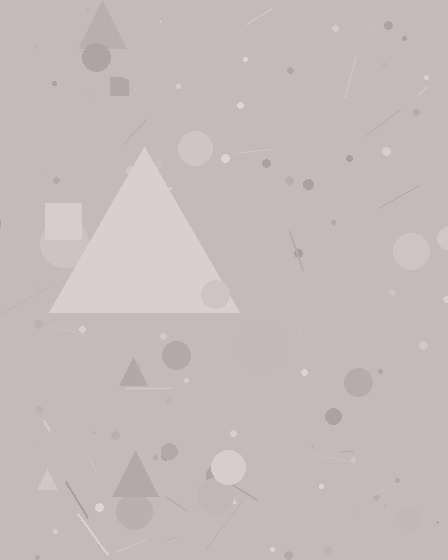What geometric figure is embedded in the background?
A triangle is embedded in the background.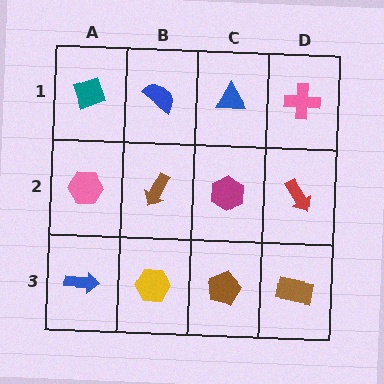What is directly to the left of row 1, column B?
A teal diamond.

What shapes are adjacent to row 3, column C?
A magenta hexagon (row 2, column C), a yellow hexagon (row 3, column B), a brown rectangle (row 3, column D).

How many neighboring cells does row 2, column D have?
3.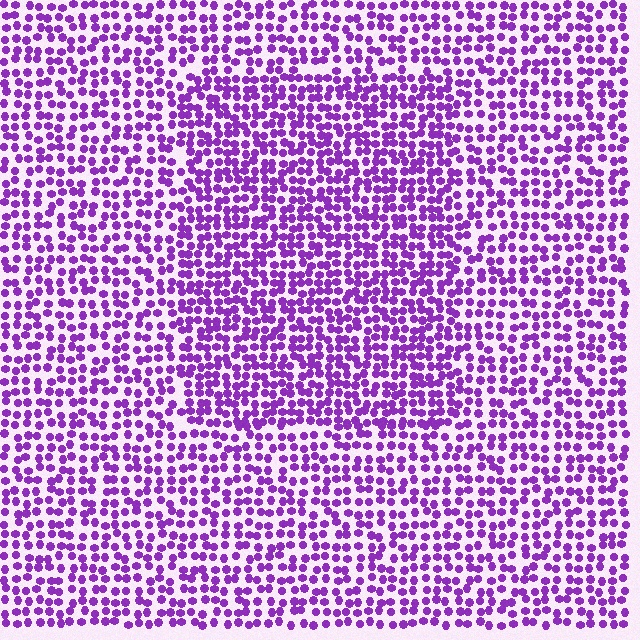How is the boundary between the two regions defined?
The boundary is defined by a change in element density (approximately 1.4x ratio). All elements are the same color, size, and shape.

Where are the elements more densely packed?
The elements are more densely packed inside the rectangle boundary.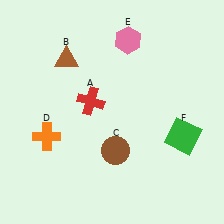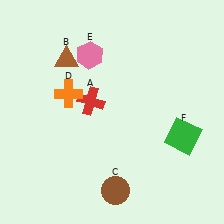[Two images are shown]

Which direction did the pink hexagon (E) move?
The pink hexagon (E) moved left.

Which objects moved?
The objects that moved are: the brown circle (C), the orange cross (D), the pink hexagon (E).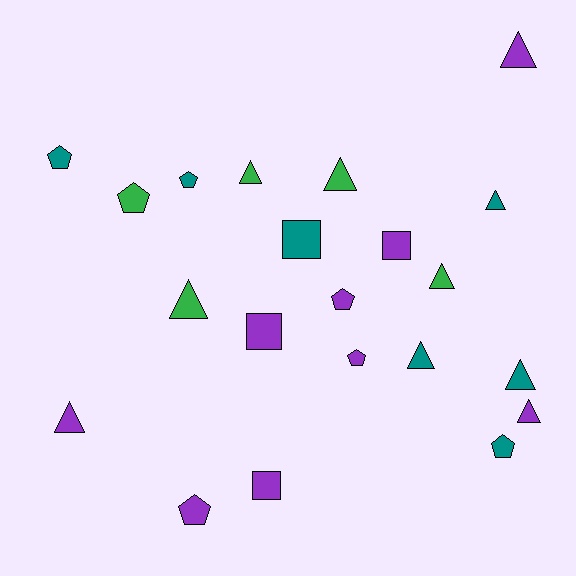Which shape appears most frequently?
Triangle, with 10 objects.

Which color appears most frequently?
Purple, with 9 objects.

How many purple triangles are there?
There are 3 purple triangles.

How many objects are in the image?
There are 21 objects.